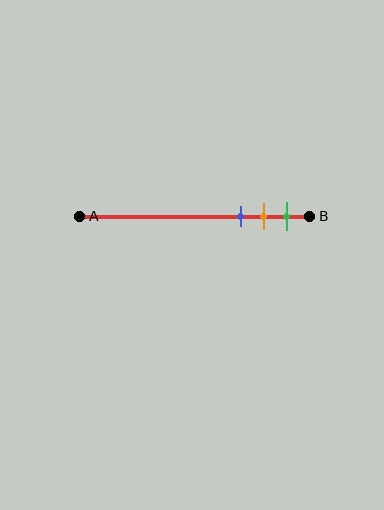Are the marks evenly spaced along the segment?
Yes, the marks are approximately evenly spaced.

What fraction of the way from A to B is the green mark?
The green mark is approximately 90% (0.9) of the way from A to B.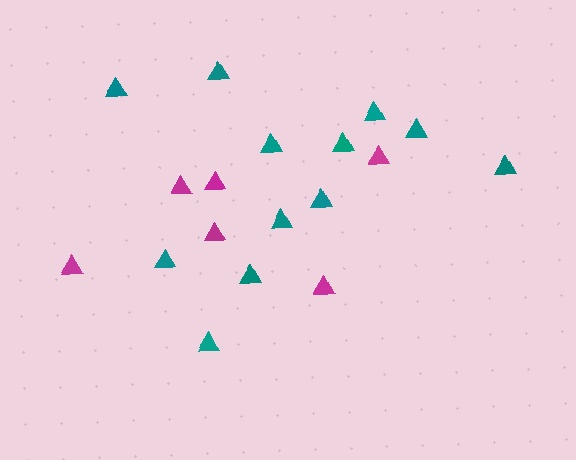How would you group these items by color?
There are 2 groups: one group of teal triangles (12) and one group of magenta triangles (6).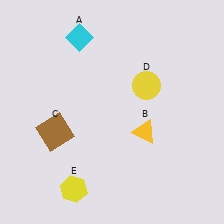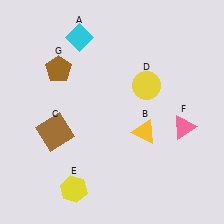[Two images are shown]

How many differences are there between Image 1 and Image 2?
There are 2 differences between the two images.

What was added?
A pink triangle (F), a brown pentagon (G) were added in Image 2.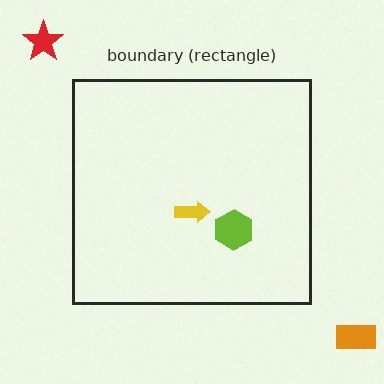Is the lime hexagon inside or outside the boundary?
Inside.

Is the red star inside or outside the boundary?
Outside.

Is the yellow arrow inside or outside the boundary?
Inside.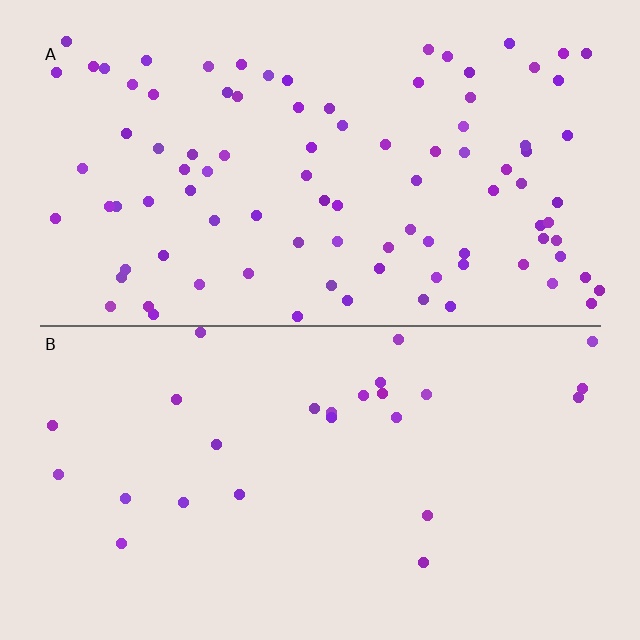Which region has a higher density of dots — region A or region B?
A (the top).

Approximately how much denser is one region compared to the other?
Approximately 3.7× — region A over region B.